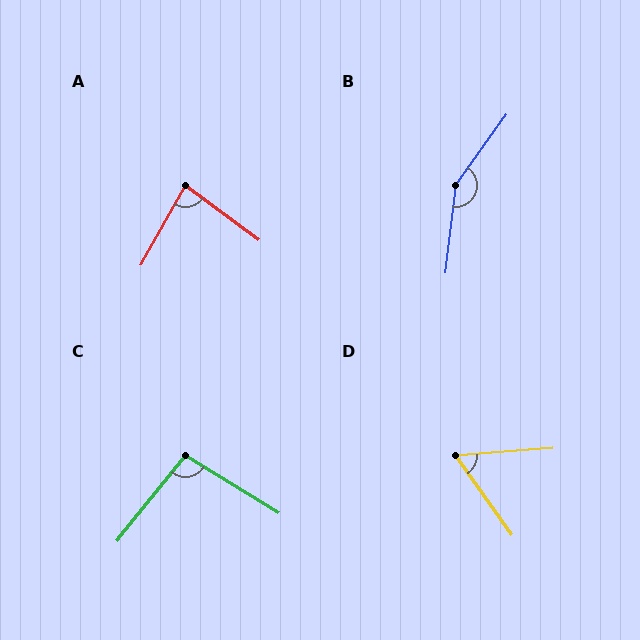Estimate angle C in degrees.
Approximately 97 degrees.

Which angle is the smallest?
D, at approximately 59 degrees.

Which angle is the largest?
B, at approximately 151 degrees.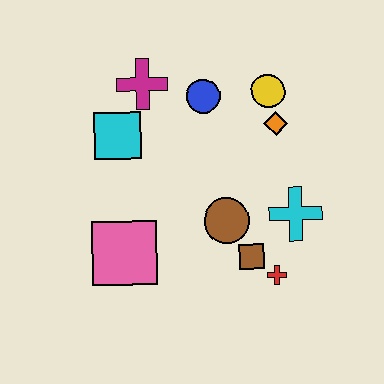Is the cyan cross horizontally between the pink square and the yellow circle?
No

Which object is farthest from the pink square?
The yellow circle is farthest from the pink square.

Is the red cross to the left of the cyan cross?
Yes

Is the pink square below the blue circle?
Yes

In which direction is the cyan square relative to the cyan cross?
The cyan square is to the left of the cyan cross.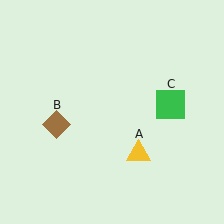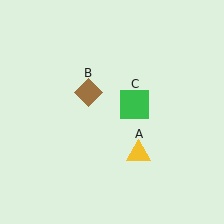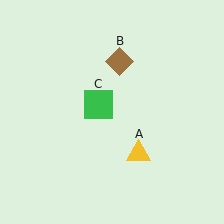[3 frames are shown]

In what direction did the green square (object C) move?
The green square (object C) moved left.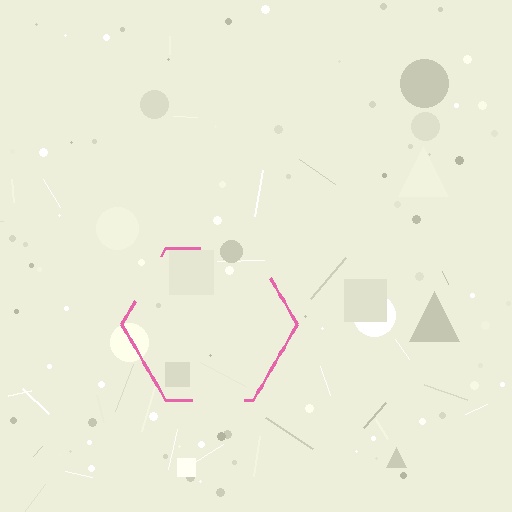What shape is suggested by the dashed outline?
The dashed outline suggests a hexagon.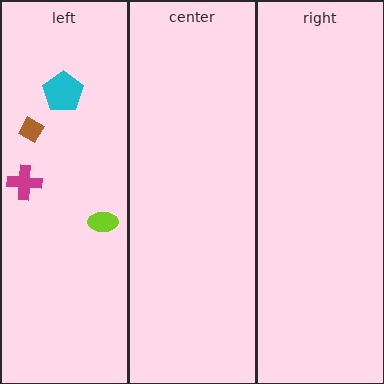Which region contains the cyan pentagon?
The left region.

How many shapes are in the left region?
4.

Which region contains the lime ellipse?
The left region.